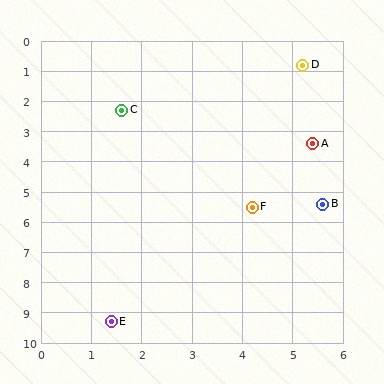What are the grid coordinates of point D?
Point D is at approximately (5.2, 0.8).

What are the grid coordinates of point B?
Point B is at approximately (5.6, 5.4).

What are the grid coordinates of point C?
Point C is at approximately (1.6, 2.3).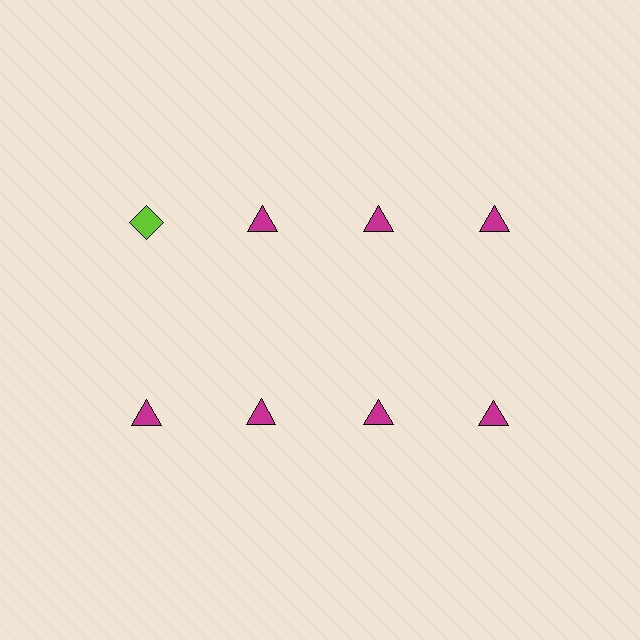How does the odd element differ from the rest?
It differs in both color (lime instead of magenta) and shape (diamond instead of triangle).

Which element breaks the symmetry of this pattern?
The lime diamond in the top row, leftmost column breaks the symmetry. All other shapes are magenta triangles.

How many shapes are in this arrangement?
There are 8 shapes arranged in a grid pattern.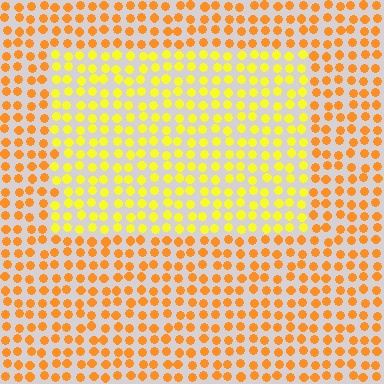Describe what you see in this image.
The image is filled with small orange elements in a uniform arrangement. A rectangle-shaped region is visible where the elements are tinted to a slightly different hue, forming a subtle color boundary.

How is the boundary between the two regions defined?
The boundary is defined purely by a slight shift in hue (about 32 degrees). Spacing, size, and orientation are identical on both sides.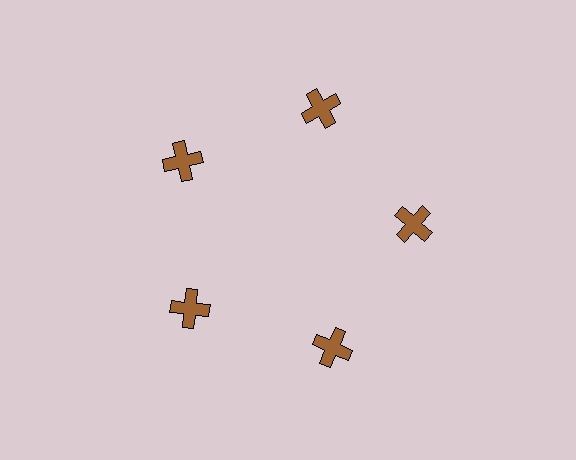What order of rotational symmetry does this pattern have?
This pattern has 5-fold rotational symmetry.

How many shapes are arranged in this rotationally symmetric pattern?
There are 5 shapes, arranged in 5 groups of 1.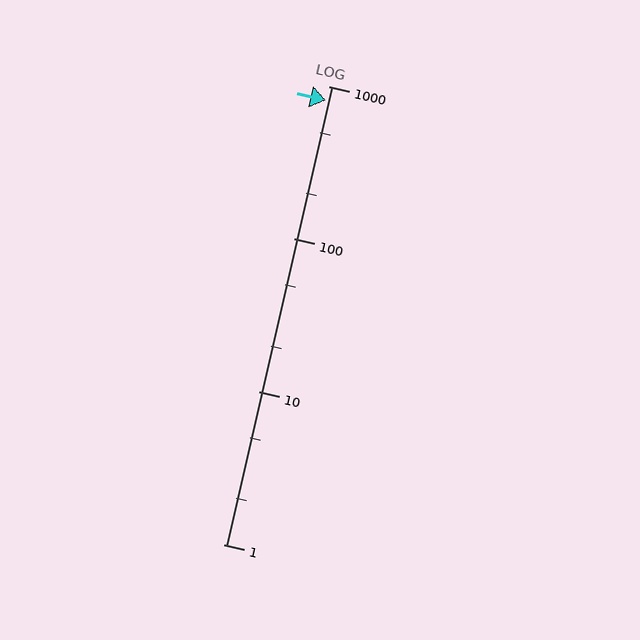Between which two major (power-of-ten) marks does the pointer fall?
The pointer is between 100 and 1000.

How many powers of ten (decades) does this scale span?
The scale spans 3 decades, from 1 to 1000.